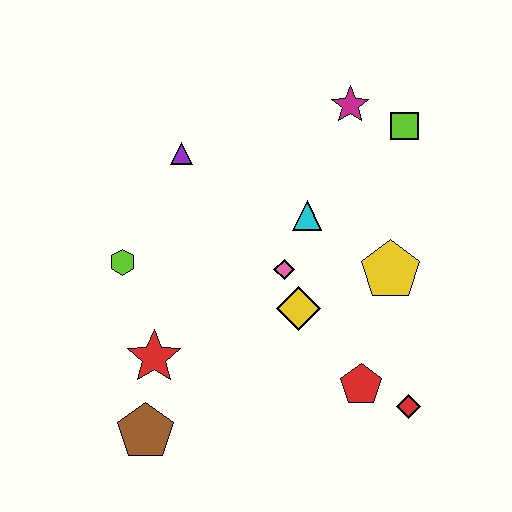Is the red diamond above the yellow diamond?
No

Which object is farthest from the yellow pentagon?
The brown pentagon is farthest from the yellow pentagon.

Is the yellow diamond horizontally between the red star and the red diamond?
Yes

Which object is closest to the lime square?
The magenta star is closest to the lime square.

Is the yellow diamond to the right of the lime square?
No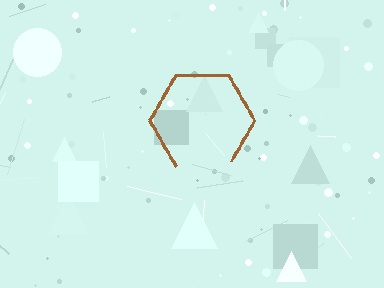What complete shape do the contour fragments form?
The contour fragments form a hexagon.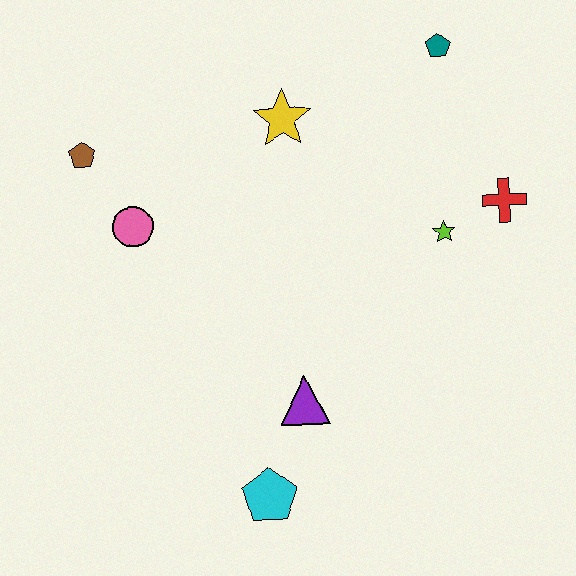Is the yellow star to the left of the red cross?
Yes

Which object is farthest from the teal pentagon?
The cyan pentagon is farthest from the teal pentagon.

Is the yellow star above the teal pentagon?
No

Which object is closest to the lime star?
The red cross is closest to the lime star.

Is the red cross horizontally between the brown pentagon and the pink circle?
No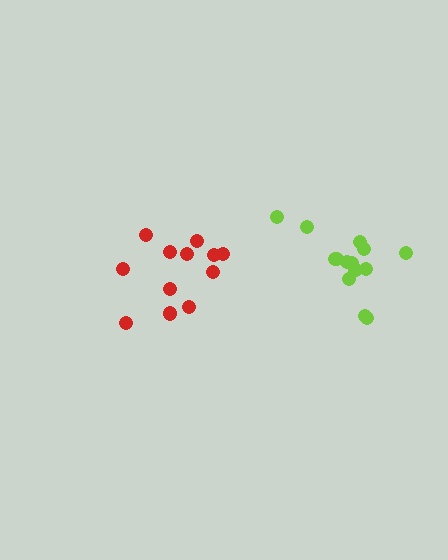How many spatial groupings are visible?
There are 2 spatial groupings.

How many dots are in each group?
Group 1: 12 dots, Group 2: 14 dots (26 total).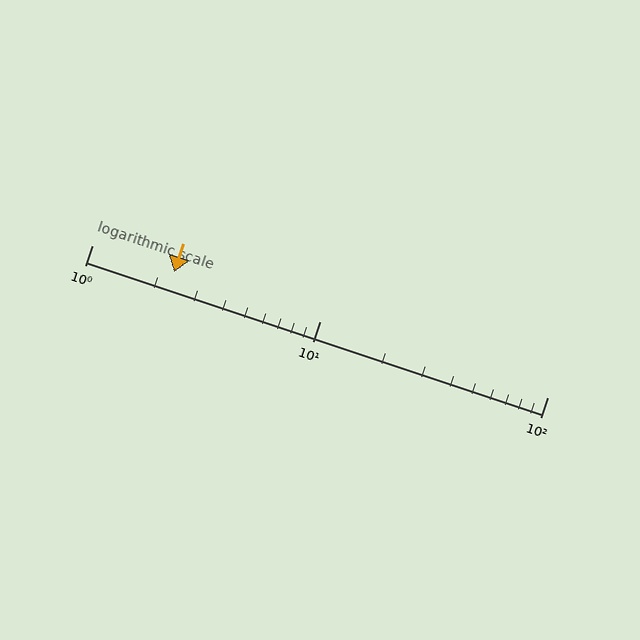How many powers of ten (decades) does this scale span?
The scale spans 2 decades, from 1 to 100.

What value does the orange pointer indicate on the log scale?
The pointer indicates approximately 2.3.